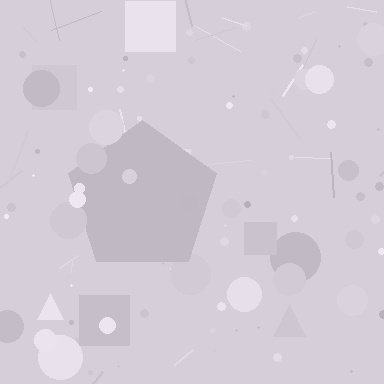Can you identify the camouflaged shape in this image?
The camouflaged shape is a pentagon.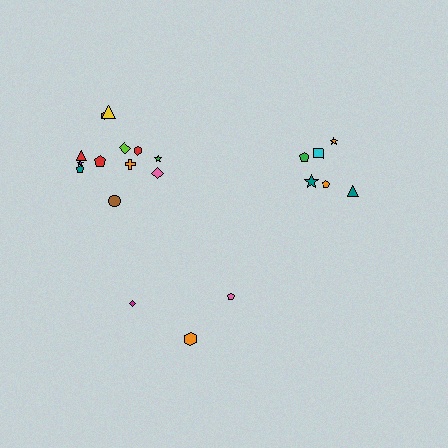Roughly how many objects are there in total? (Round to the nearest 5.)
Roughly 20 objects in total.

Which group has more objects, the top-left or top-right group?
The top-left group.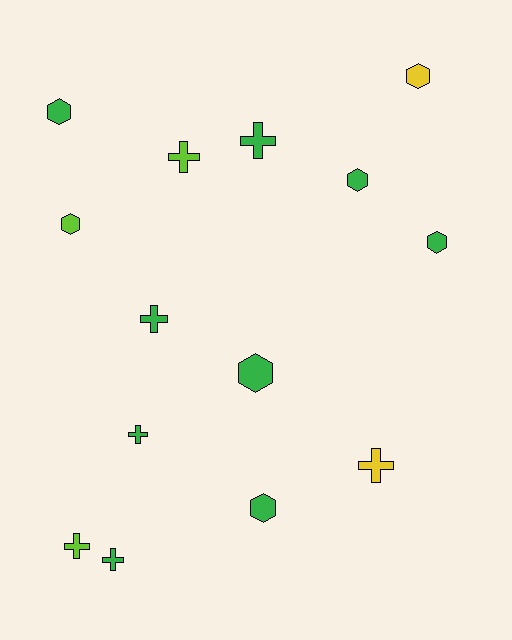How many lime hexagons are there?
There is 1 lime hexagon.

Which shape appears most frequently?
Cross, with 7 objects.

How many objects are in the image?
There are 14 objects.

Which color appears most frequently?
Green, with 9 objects.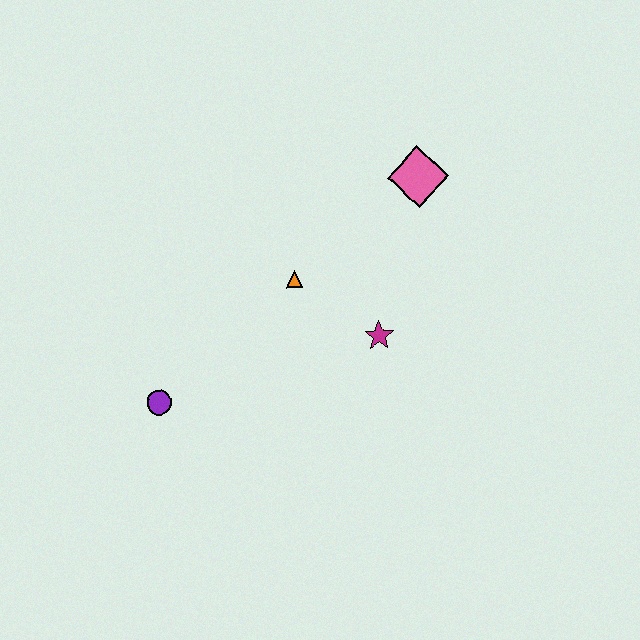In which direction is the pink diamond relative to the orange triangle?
The pink diamond is to the right of the orange triangle.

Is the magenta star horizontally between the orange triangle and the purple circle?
No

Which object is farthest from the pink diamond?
The purple circle is farthest from the pink diamond.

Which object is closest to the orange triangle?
The magenta star is closest to the orange triangle.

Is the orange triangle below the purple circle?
No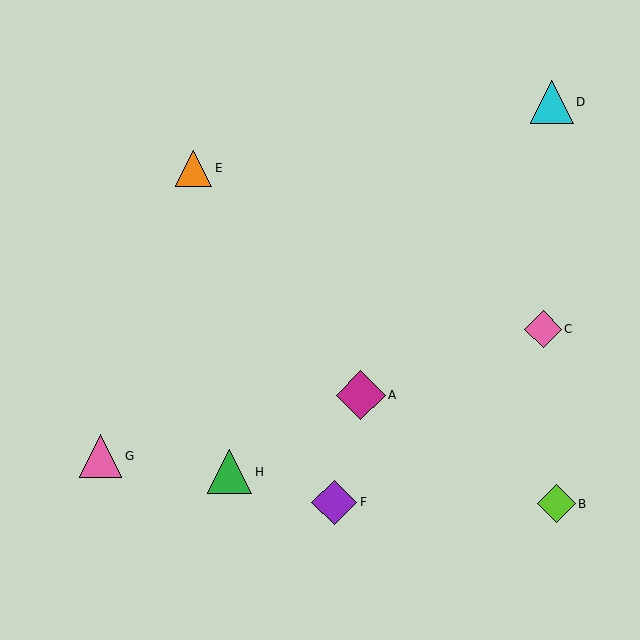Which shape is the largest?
The magenta diamond (labeled A) is the largest.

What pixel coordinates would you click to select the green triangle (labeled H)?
Click at (230, 472) to select the green triangle H.